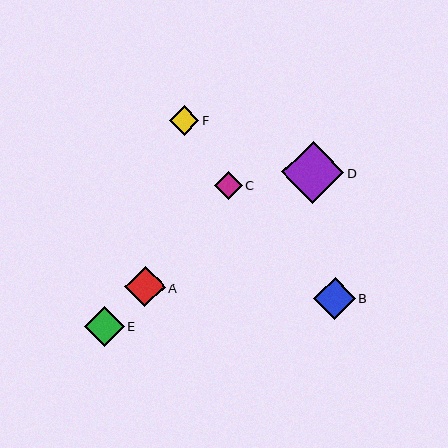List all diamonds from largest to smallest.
From largest to smallest: D, B, A, E, F, C.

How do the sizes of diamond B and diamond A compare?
Diamond B and diamond A are approximately the same size.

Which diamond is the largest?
Diamond D is the largest with a size of approximately 62 pixels.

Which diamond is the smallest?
Diamond C is the smallest with a size of approximately 28 pixels.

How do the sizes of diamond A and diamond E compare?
Diamond A and diamond E are approximately the same size.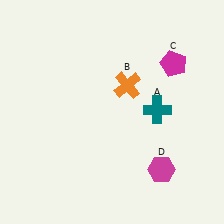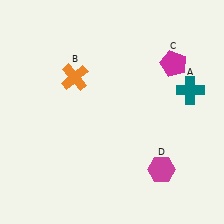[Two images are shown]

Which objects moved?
The objects that moved are: the teal cross (A), the orange cross (B).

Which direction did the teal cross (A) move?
The teal cross (A) moved right.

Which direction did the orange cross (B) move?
The orange cross (B) moved left.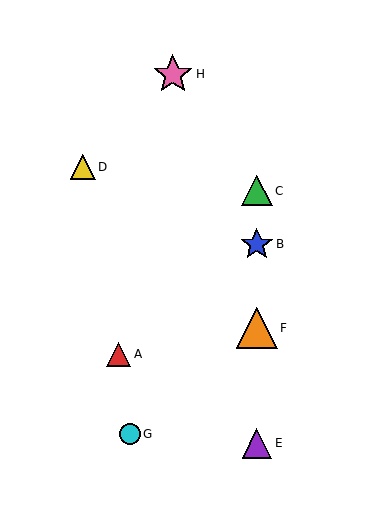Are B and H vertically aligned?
No, B is at x≈257 and H is at x≈173.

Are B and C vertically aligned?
Yes, both are at x≈257.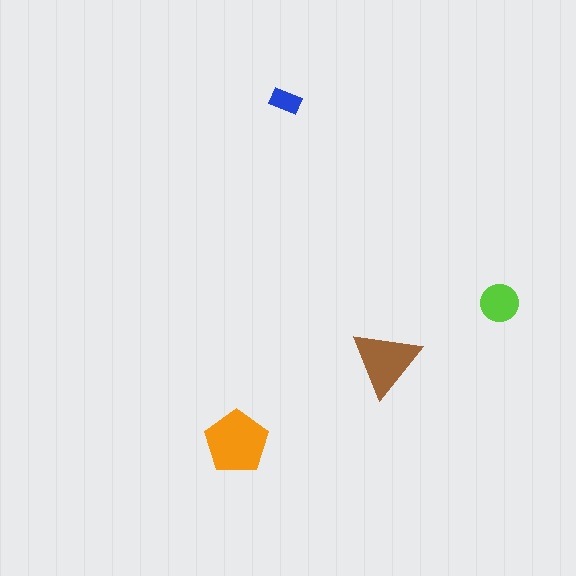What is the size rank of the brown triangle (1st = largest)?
2nd.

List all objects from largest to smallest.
The orange pentagon, the brown triangle, the lime circle, the blue rectangle.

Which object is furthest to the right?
The lime circle is rightmost.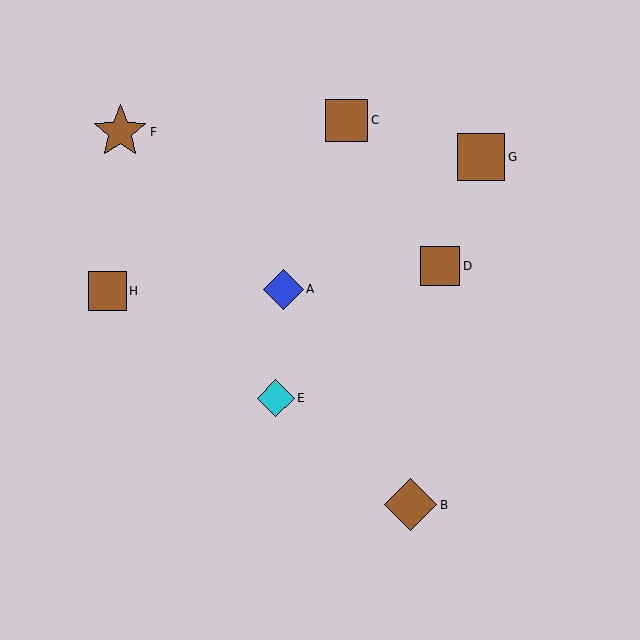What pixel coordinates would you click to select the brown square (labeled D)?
Click at (440, 266) to select the brown square D.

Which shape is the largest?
The brown star (labeled F) is the largest.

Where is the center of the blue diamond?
The center of the blue diamond is at (283, 289).